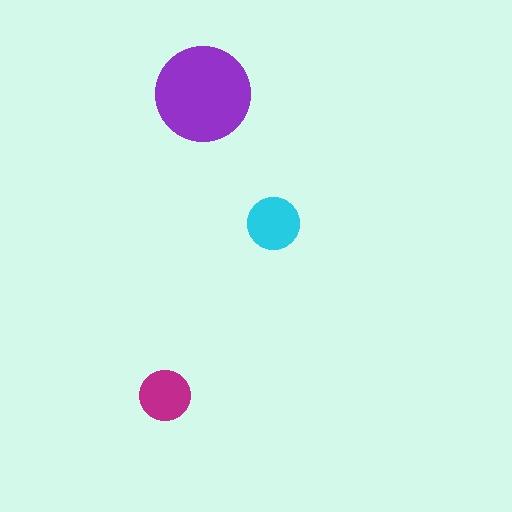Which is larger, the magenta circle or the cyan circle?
The cyan one.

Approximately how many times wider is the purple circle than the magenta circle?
About 2 times wider.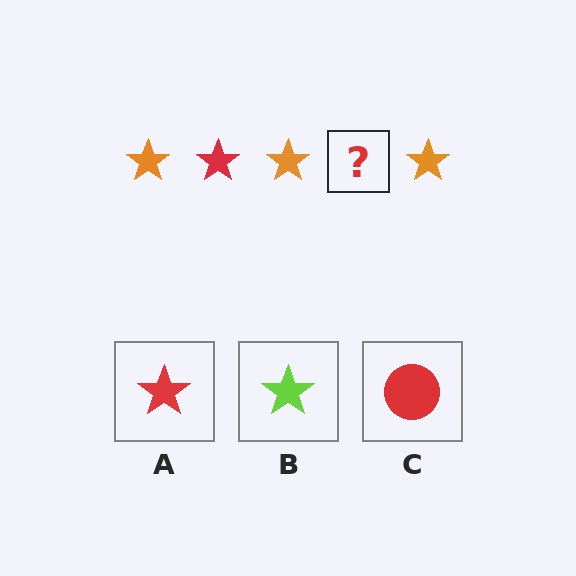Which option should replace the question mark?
Option A.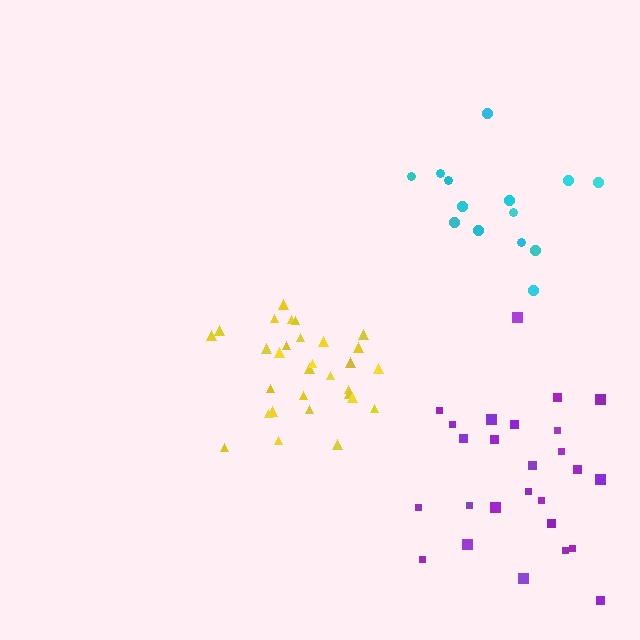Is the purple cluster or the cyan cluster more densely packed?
Cyan.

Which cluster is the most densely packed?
Yellow.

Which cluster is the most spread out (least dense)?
Purple.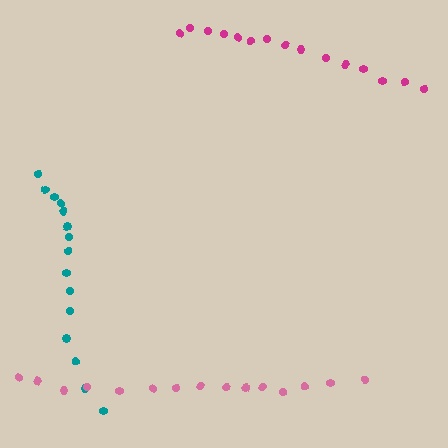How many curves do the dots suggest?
There are 3 distinct paths.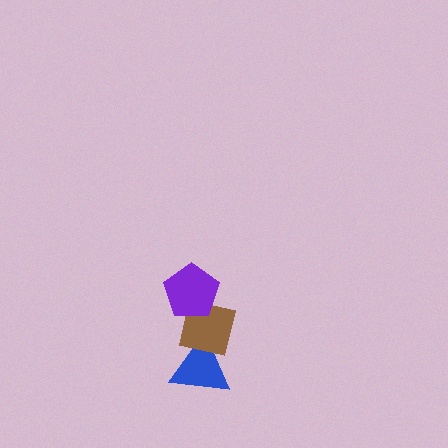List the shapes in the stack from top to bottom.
From top to bottom: the purple pentagon, the brown square, the blue triangle.